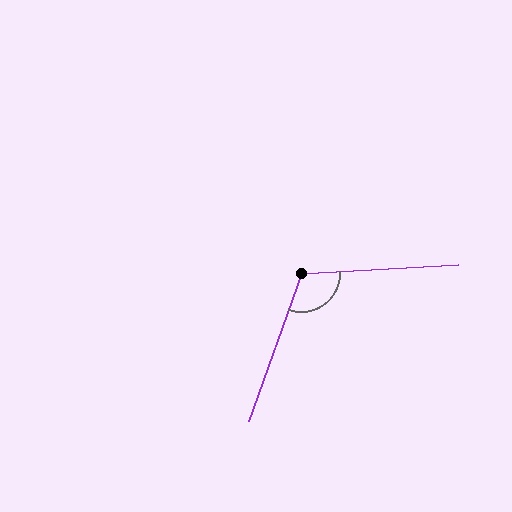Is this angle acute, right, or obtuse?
It is obtuse.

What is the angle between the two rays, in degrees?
Approximately 113 degrees.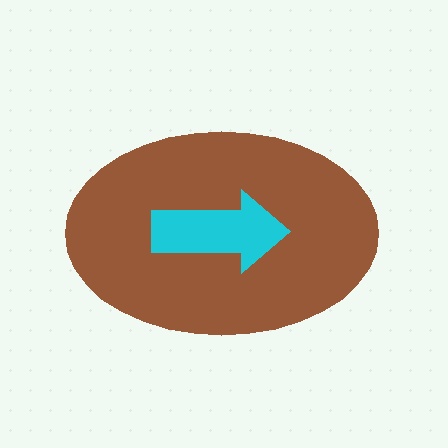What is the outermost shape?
The brown ellipse.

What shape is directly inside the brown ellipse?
The cyan arrow.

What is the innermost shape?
The cyan arrow.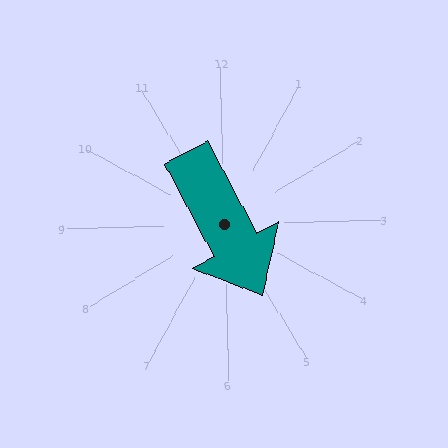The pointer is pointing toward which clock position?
Roughly 5 o'clock.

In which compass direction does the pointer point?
Southeast.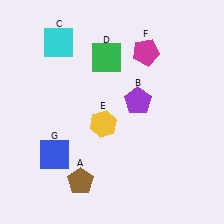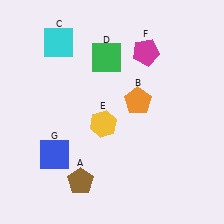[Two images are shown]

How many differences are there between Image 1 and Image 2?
There is 1 difference between the two images.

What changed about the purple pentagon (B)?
In Image 1, B is purple. In Image 2, it changed to orange.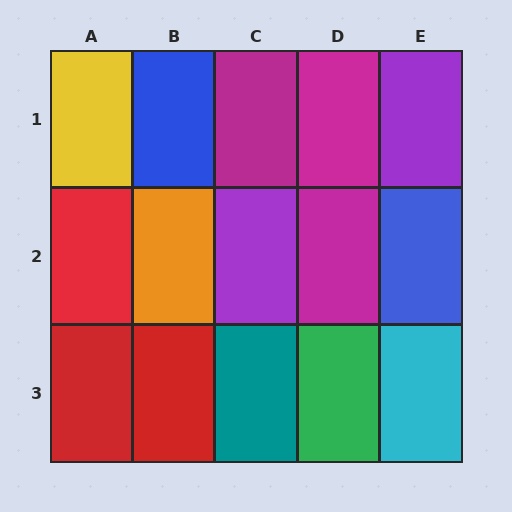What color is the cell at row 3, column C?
Teal.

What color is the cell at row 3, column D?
Green.